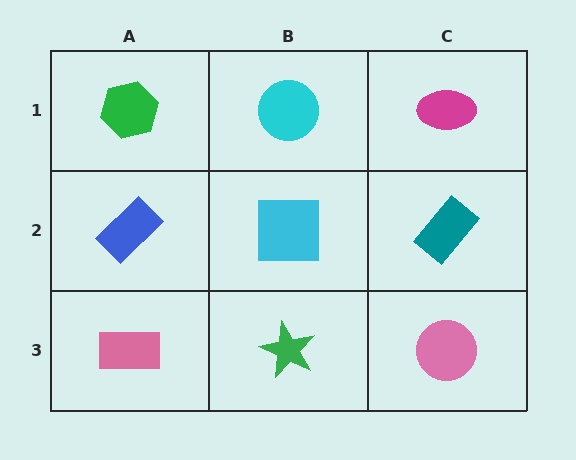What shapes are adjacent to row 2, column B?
A cyan circle (row 1, column B), a green star (row 3, column B), a blue rectangle (row 2, column A), a teal rectangle (row 2, column C).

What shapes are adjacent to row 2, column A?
A green hexagon (row 1, column A), a pink rectangle (row 3, column A), a cyan square (row 2, column B).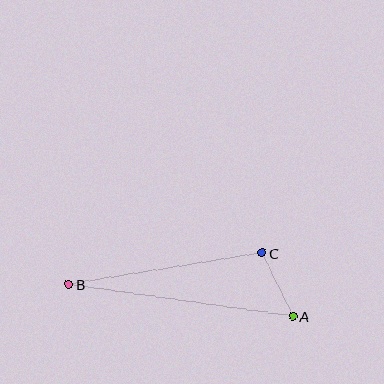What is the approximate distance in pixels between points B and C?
The distance between B and C is approximately 196 pixels.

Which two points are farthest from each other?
Points A and B are farthest from each other.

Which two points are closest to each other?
Points A and C are closest to each other.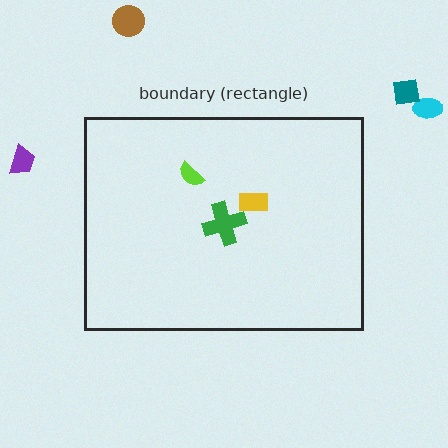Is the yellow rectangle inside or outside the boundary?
Inside.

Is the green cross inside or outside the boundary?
Inside.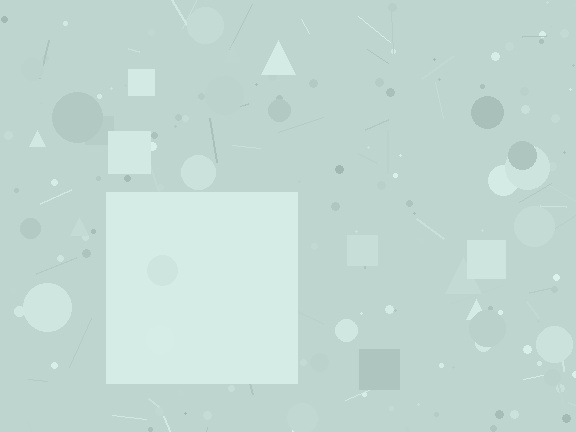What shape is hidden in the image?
A square is hidden in the image.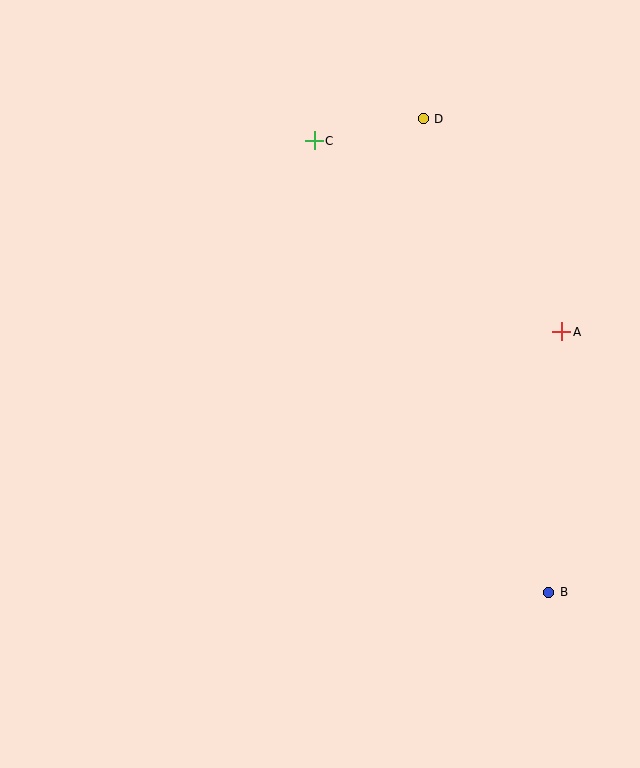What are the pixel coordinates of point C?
Point C is at (314, 141).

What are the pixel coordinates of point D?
Point D is at (423, 119).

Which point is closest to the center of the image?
Point C at (314, 141) is closest to the center.